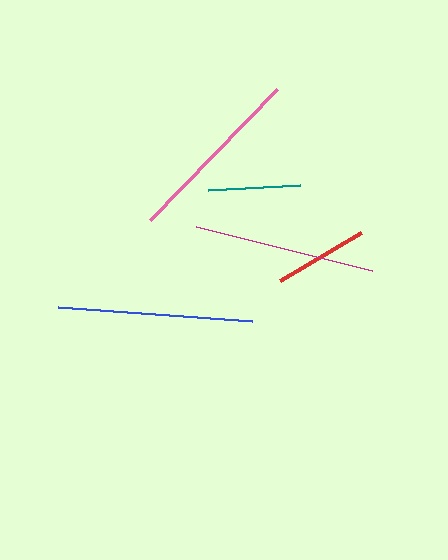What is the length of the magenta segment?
The magenta segment is approximately 181 pixels long.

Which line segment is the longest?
The blue line is the longest at approximately 195 pixels.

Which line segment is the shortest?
The teal line is the shortest at approximately 92 pixels.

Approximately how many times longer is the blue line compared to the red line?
The blue line is approximately 2.1 times the length of the red line.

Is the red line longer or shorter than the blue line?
The blue line is longer than the red line.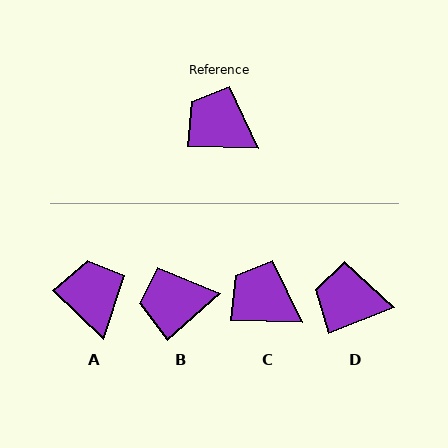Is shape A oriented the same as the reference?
No, it is off by about 43 degrees.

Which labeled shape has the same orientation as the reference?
C.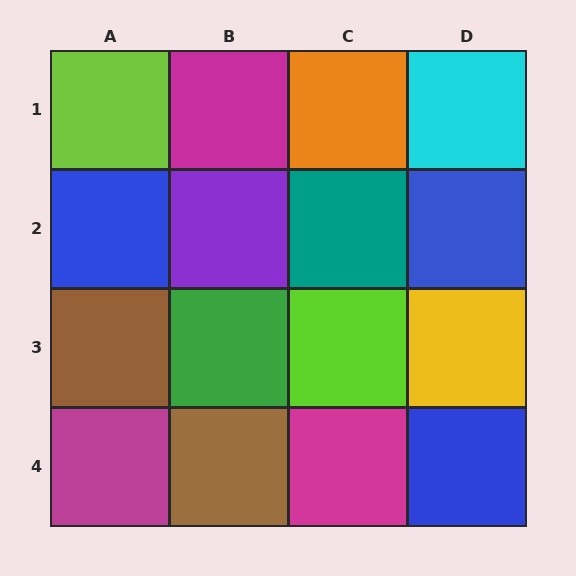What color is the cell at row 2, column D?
Blue.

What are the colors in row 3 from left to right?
Brown, green, lime, yellow.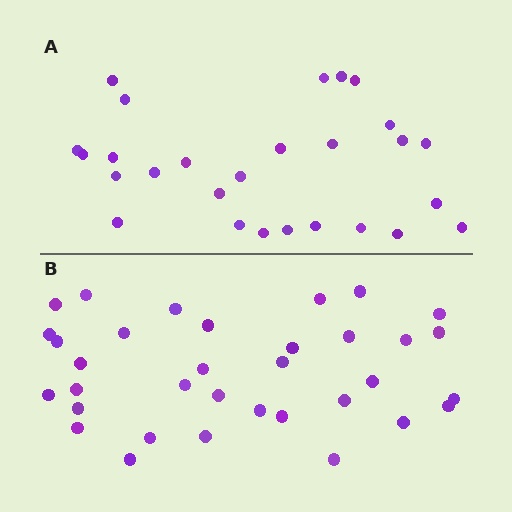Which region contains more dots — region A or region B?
Region B (the bottom region) has more dots.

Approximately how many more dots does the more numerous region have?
Region B has roughly 8 or so more dots than region A.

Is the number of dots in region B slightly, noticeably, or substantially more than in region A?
Region B has noticeably more, but not dramatically so. The ratio is roughly 1.3 to 1.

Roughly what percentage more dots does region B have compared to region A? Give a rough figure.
About 25% more.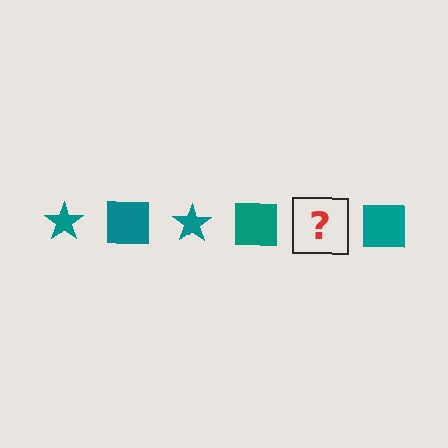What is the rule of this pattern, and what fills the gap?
The rule is that the pattern cycles through star, square shapes in teal. The gap should be filled with a teal star.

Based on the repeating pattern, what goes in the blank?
The blank should be a teal star.